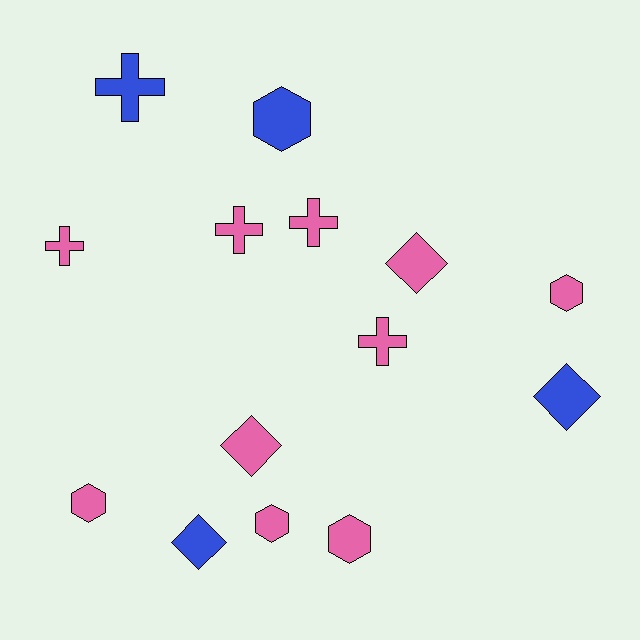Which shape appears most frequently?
Hexagon, with 5 objects.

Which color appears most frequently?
Pink, with 10 objects.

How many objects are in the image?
There are 14 objects.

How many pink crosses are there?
There are 4 pink crosses.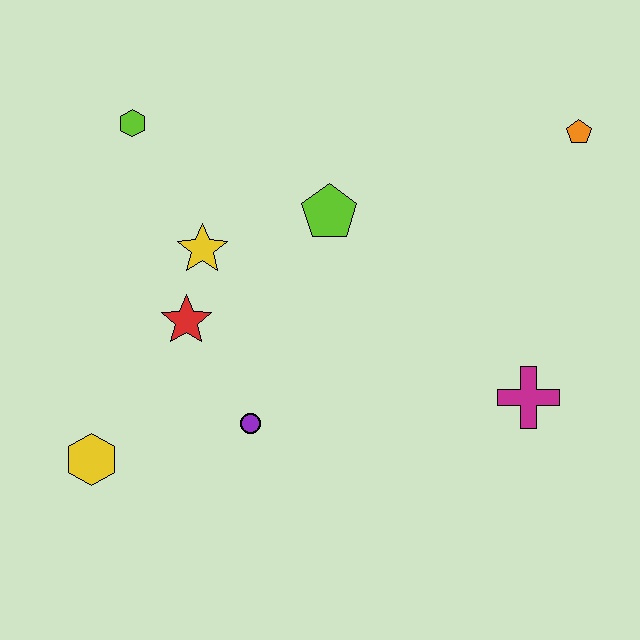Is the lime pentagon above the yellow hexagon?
Yes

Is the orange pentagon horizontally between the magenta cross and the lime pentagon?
No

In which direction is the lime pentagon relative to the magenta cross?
The lime pentagon is to the left of the magenta cross.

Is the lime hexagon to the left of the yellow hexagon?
No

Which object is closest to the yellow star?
The red star is closest to the yellow star.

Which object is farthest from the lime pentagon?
The yellow hexagon is farthest from the lime pentagon.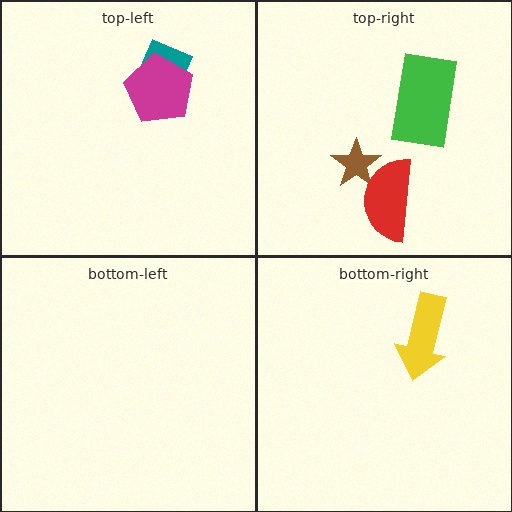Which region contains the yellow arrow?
The bottom-right region.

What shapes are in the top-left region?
The teal diamond, the magenta pentagon.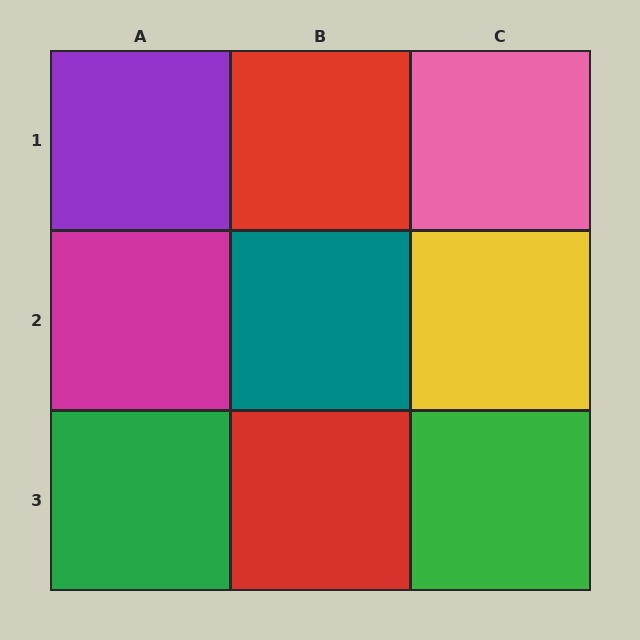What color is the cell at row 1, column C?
Pink.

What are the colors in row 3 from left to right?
Green, red, green.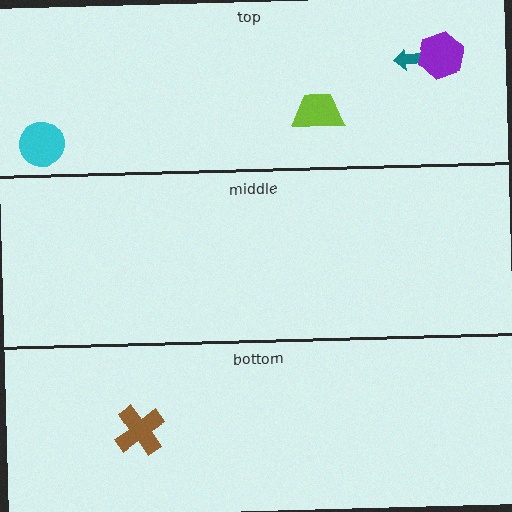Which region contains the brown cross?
The bottom region.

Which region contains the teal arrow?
The top region.